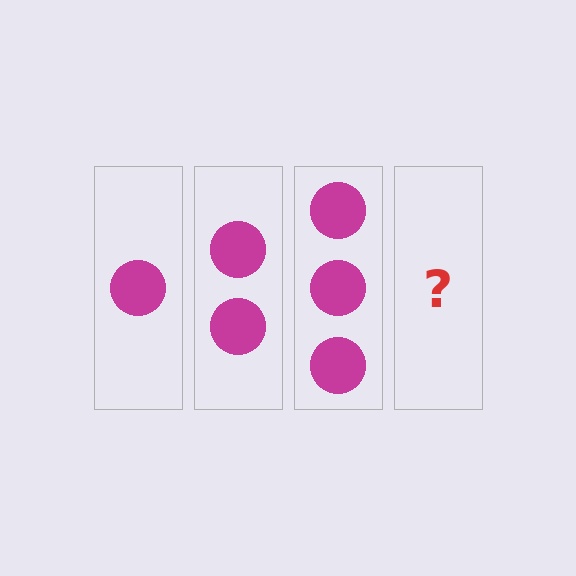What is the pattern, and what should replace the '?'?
The pattern is that each step adds one more circle. The '?' should be 4 circles.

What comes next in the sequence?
The next element should be 4 circles.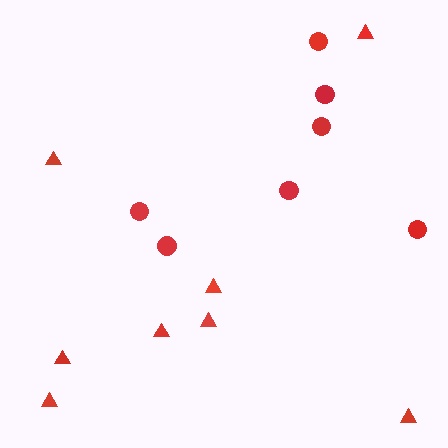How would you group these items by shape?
There are 2 groups: one group of triangles (8) and one group of circles (7).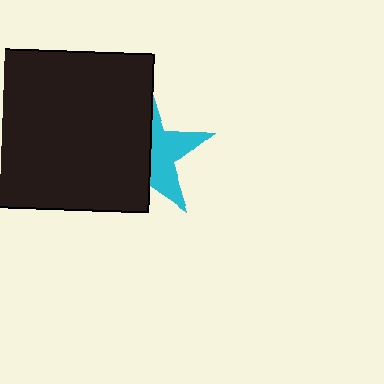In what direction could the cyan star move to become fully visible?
The cyan star could move right. That would shift it out from behind the black square entirely.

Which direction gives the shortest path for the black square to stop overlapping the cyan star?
Moving left gives the shortest separation.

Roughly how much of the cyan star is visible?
A small part of it is visible (roughly 43%).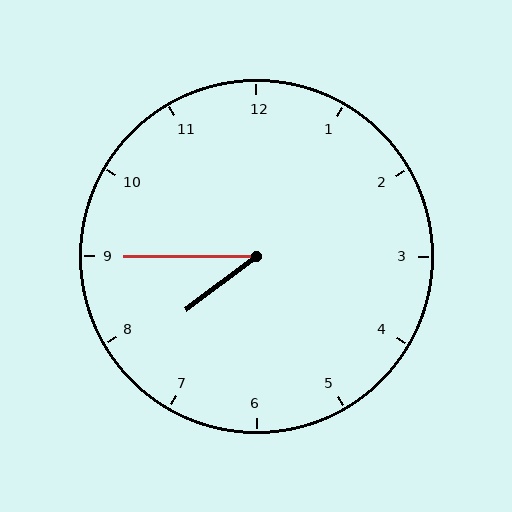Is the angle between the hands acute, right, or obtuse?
It is acute.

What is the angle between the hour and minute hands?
Approximately 38 degrees.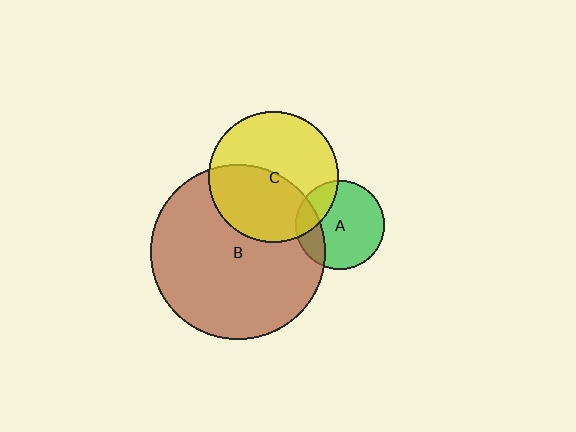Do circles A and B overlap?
Yes.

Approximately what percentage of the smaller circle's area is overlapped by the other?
Approximately 20%.